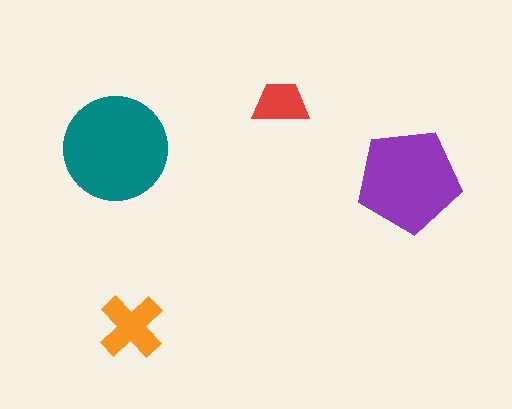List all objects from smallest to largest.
The red trapezoid, the orange cross, the purple pentagon, the teal circle.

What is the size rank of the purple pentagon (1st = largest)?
2nd.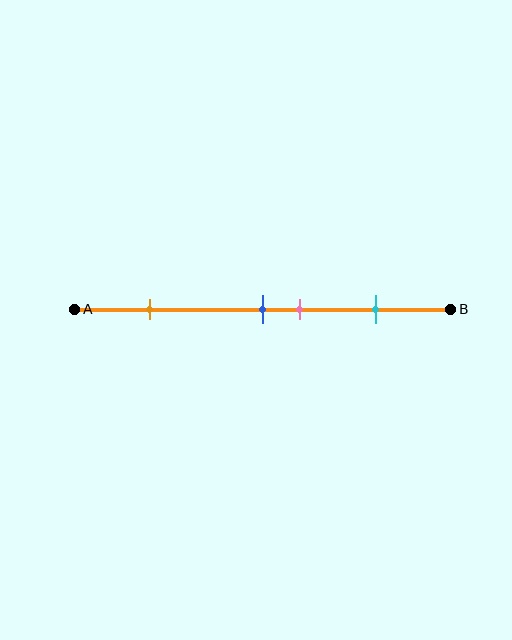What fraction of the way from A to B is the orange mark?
The orange mark is approximately 20% (0.2) of the way from A to B.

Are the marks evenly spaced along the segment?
No, the marks are not evenly spaced.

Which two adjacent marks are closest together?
The blue and pink marks are the closest adjacent pair.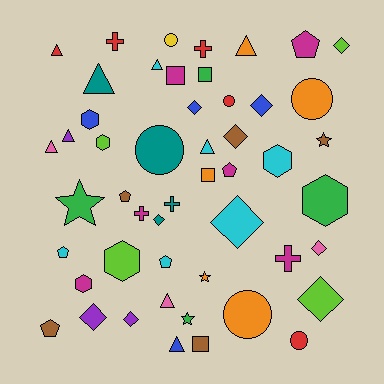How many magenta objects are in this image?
There are 6 magenta objects.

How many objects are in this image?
There are 50 objects.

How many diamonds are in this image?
There are 10 diamonds.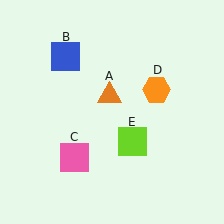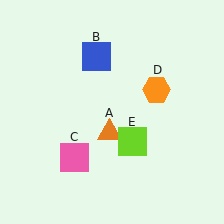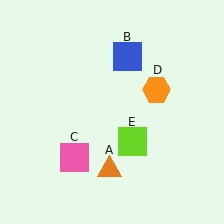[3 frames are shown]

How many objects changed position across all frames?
2 objects changed position: orange triangle (object A), blue square (object B).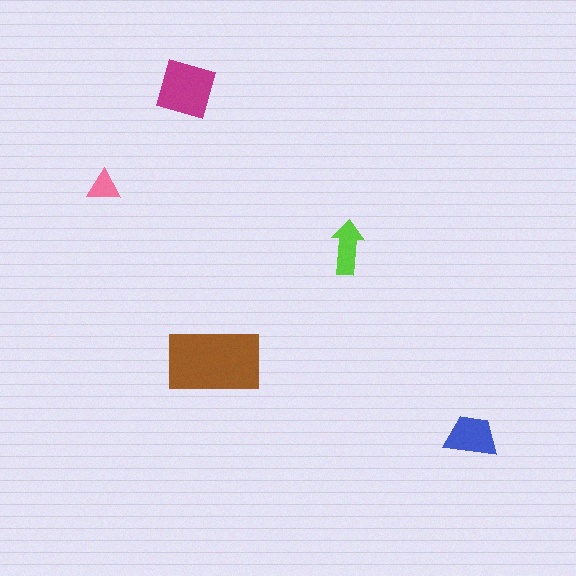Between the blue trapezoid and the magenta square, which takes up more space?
The magenta square.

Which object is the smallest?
The pink triangle.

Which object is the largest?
The brown rectangle.